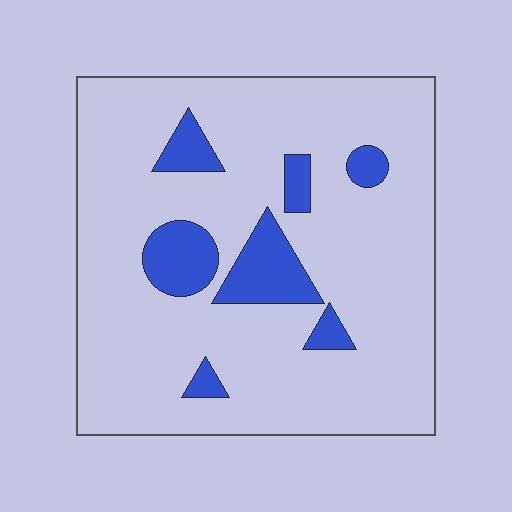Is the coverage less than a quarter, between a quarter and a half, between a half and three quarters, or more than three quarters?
Less than a quarter.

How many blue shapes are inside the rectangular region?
7.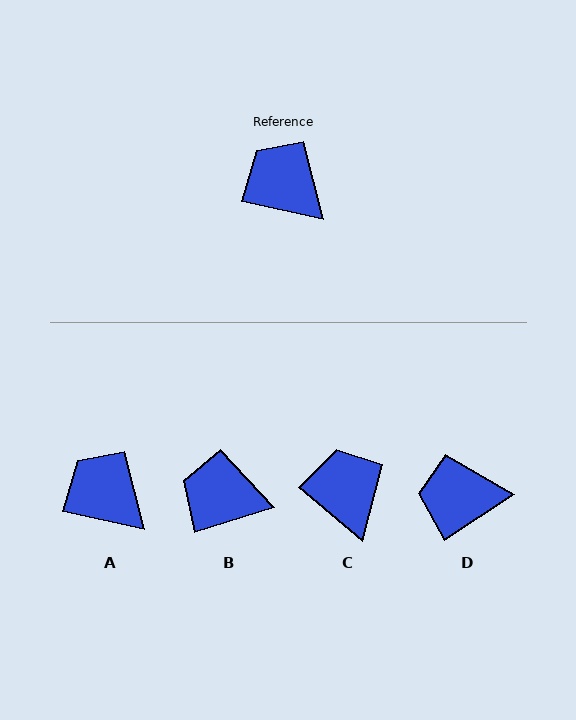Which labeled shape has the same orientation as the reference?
A.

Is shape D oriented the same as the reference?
No, it is off by about 45 degrees.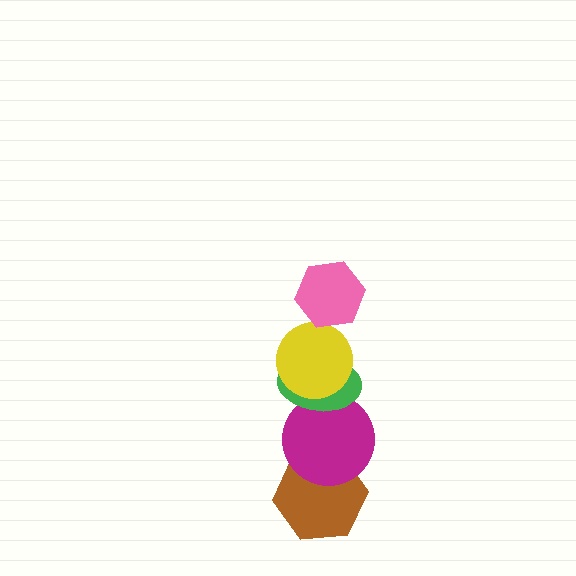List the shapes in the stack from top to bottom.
From top to bottom: the pink hexagon, the yellow circle, the green ellipse, the magenta circle, the brown hexagon.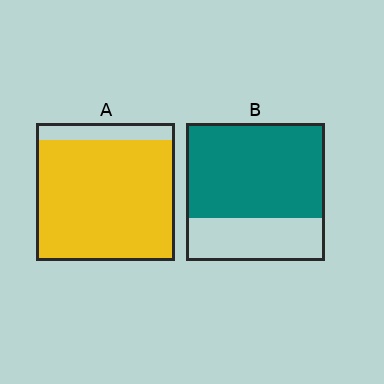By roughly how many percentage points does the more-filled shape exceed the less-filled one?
By roughly 20 percentage points (A over B).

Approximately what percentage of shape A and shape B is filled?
A is approximately 90% and B is approximately 70%.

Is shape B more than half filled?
Yes.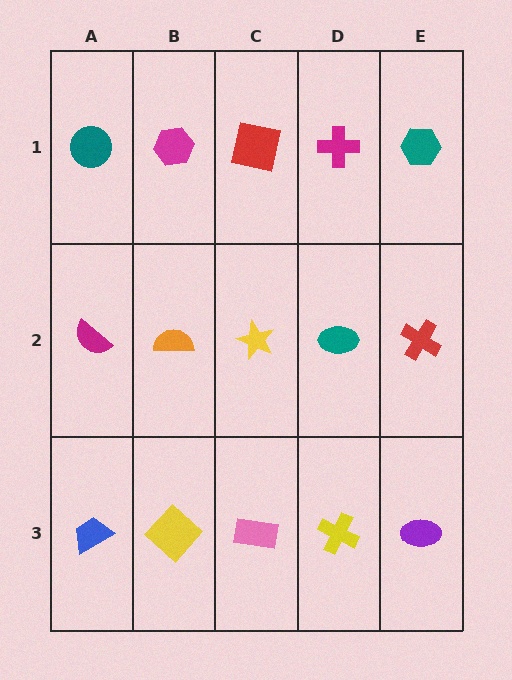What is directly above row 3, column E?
A red cross.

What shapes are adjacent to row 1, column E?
A red cross (row 2, column E), a magenta cross (row 1, column D).